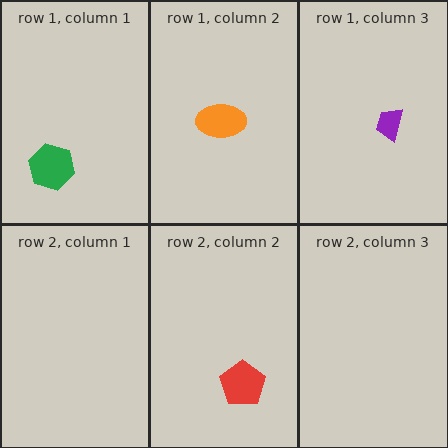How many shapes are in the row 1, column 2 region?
1.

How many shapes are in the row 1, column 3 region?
1.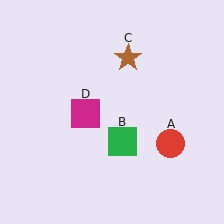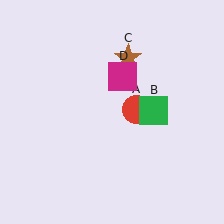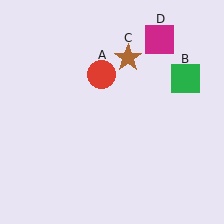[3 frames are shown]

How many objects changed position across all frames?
3 objects changed position: red circle (object A), green square (object B), magenta square (object D).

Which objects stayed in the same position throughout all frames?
Brown star (object C) remained stationary.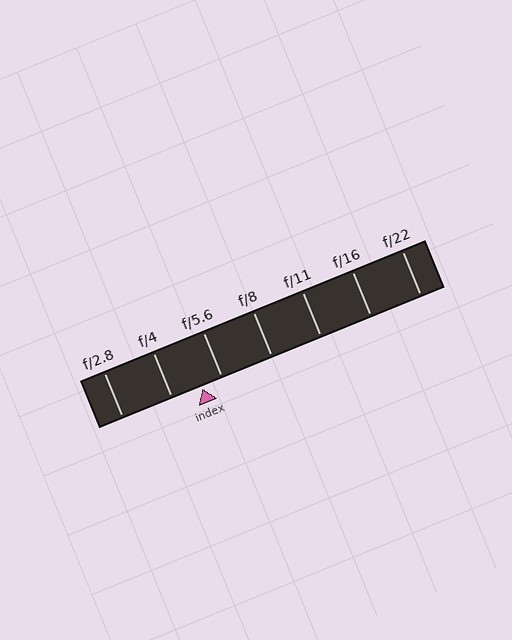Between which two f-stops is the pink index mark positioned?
The index mark is between f/4 and f/5.6.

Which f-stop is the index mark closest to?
The index mark is closest to f/5.6.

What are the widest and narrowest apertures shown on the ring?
The widest aperture shown is f/2.8 and the narrowest is f/22.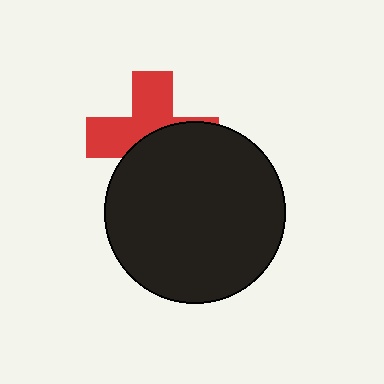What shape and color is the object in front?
The object in front is a black circle.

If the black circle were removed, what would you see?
You would see the complete red cross.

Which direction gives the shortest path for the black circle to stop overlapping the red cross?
Moving down gives the shortest separation.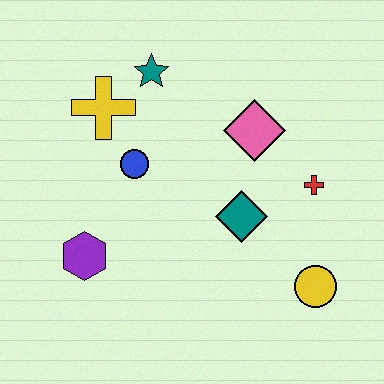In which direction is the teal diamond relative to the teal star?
The teal diamond is below the teal star.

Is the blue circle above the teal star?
No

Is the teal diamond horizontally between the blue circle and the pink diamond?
Yes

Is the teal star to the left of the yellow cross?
No